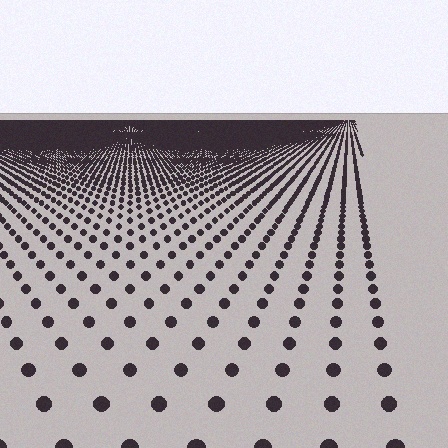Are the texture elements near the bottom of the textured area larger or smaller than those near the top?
Larger. Near the bottom, elements are closer to the viewer and appear at a bigger on-screen size.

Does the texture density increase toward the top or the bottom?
Density increases toward the top.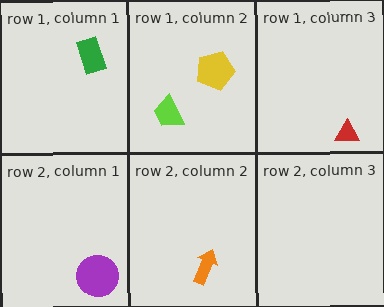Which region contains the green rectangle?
The row 1, column 1 region.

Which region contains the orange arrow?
The row 2, column 2 region.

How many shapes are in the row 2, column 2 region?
1.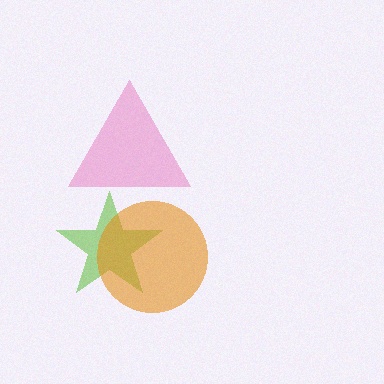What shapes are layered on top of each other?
The layered shapes are: a pink triangle, a lime star, an orange circle.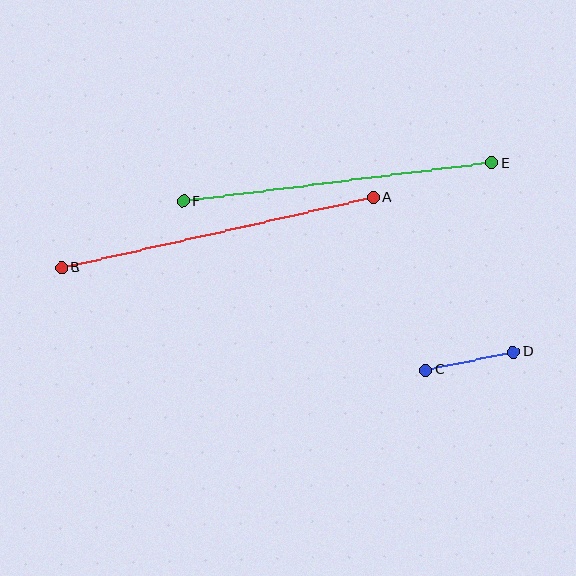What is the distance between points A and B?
The distance is approximately 319 pixels.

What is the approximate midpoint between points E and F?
The midpoint is at approximately (337, 182) pixels.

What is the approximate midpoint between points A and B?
The midpoint is at approximately (218, 232) pixels.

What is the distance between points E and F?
The distance is approximately 311 pixels.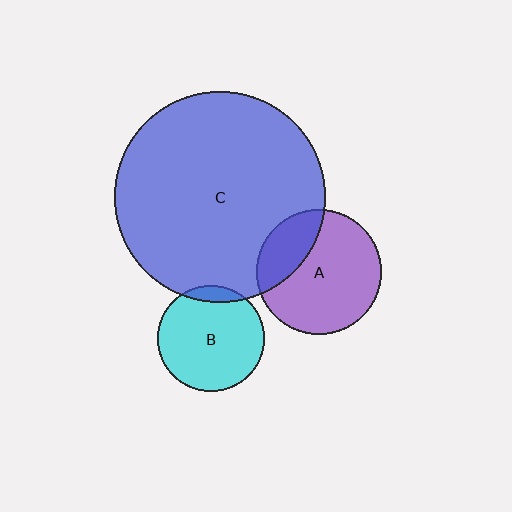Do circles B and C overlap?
Yes.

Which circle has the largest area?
Circle C (blue).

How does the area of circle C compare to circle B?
Approximately 3.9 times.